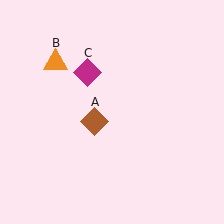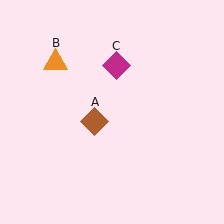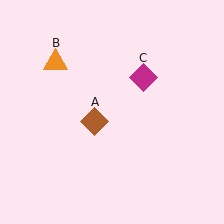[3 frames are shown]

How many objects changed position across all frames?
1 object changed position: magenta diamond (object C).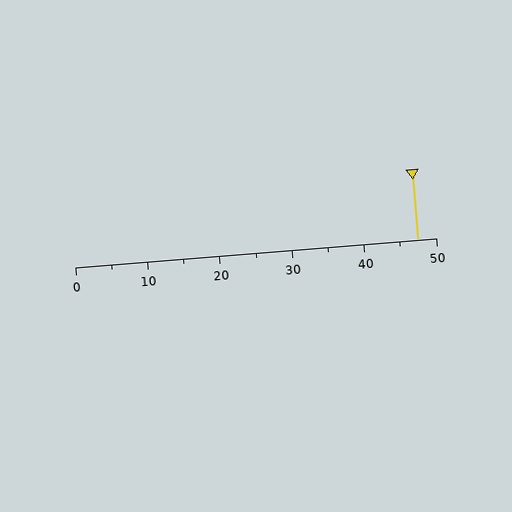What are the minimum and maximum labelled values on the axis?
The axis runs from 0 to 50.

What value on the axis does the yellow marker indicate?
The marker indicates approximately 47.5.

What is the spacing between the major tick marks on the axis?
The major ticks are spaced 10 apart.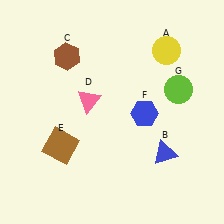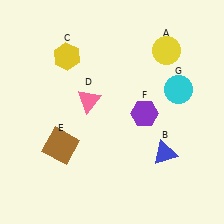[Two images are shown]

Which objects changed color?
C changed from brown to yellow. F changed from blue to purple. G changed from lime to cyan.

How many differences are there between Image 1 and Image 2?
There are 3 differences between the two images.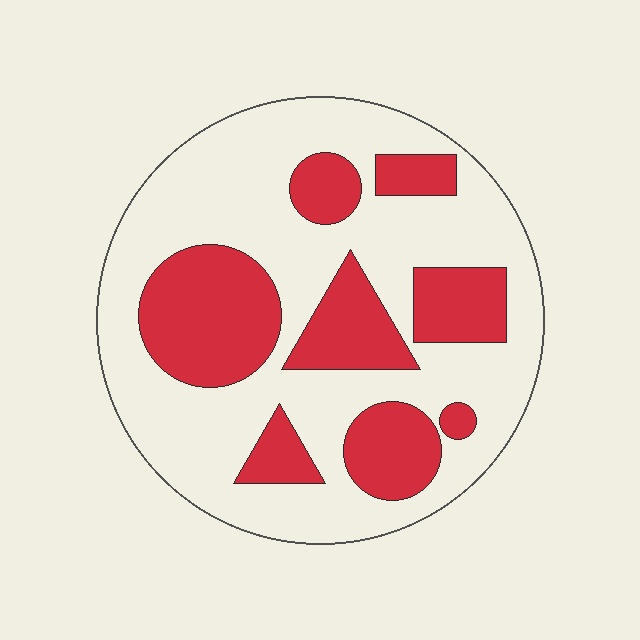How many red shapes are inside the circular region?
8.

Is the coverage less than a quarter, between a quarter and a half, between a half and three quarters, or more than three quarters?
Between a quarter and a half.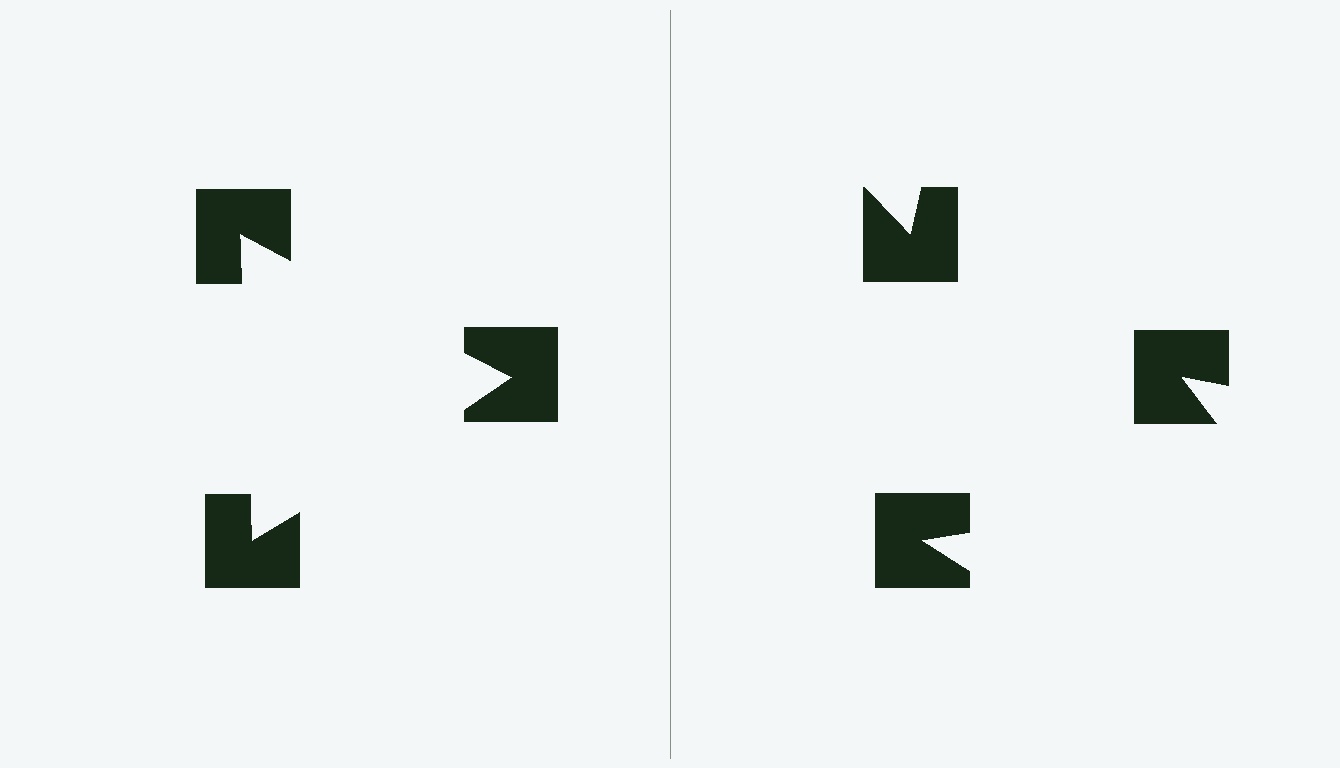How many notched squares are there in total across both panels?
6 — 3 on each side.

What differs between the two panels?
The notched squares are positioned identically on both sides; only the wedge orientations differ. On the left they align to a triangle; on the right they are misaligned.